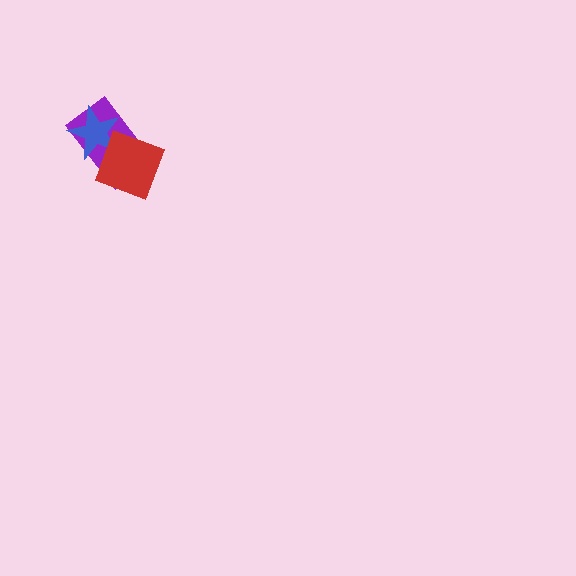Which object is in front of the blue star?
The red square is in front of the blue star.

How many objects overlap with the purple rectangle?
2 objects overlap with the purple rectangle.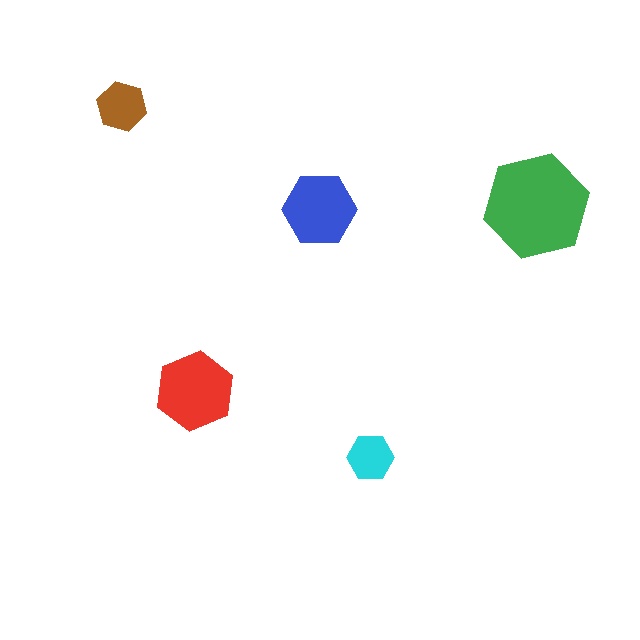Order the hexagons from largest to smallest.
the green one, the red one, the blue one, the brown one, the cyan one.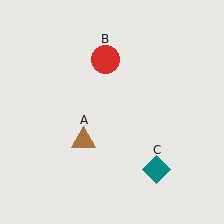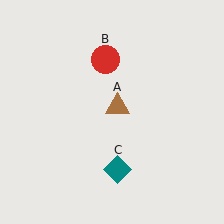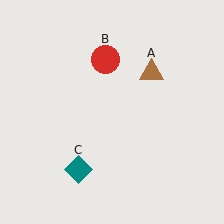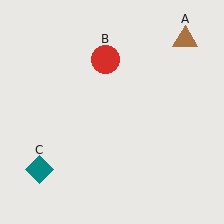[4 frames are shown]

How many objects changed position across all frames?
2 objects changed position: brown triangle (object A), teal diamond (object C).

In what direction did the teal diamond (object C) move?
The teal diamond (object C) moved left.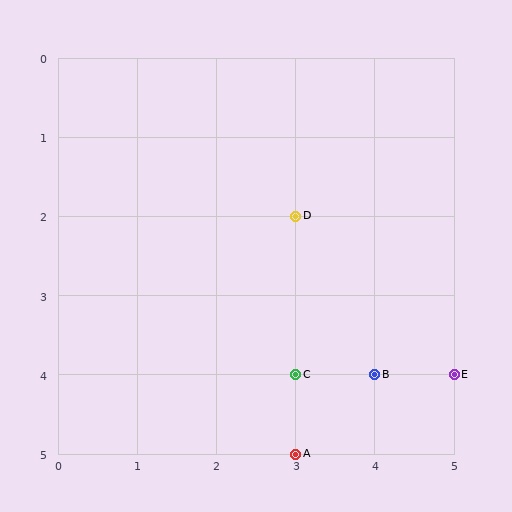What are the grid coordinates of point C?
Point C is at grid coordinates (3, 4).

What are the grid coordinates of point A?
Point A is at grid coordinates (3, 5).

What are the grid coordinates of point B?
Point B is at grid coordinates (4, 4).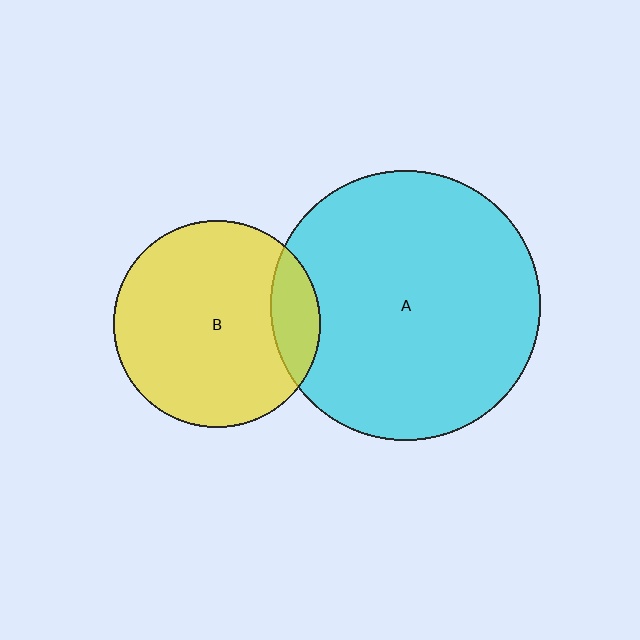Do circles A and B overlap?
Yes.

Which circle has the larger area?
Circle A (cyan).